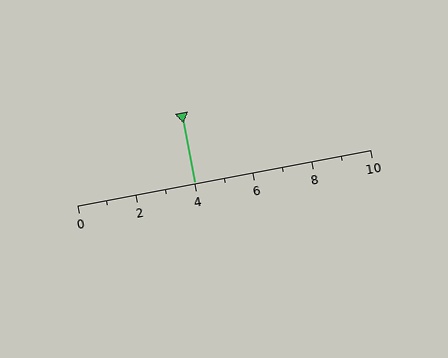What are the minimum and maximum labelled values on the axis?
The axis runs from 0 to 10.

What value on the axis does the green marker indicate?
The marker indicates approximately 4.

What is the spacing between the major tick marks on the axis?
The major ticks are spaced 2 apart.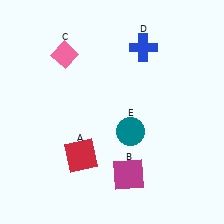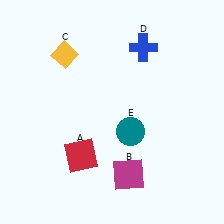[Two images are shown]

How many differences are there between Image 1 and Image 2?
There is 1 difference between the two images.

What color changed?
The diamond (C) changed from pink in Image 1 to yellow in Image 2.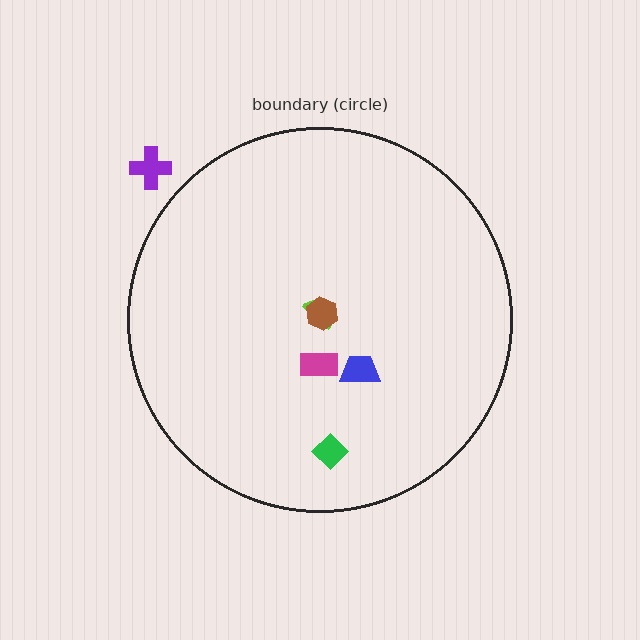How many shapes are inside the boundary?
5 inside, 1 outside.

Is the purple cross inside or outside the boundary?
Outside.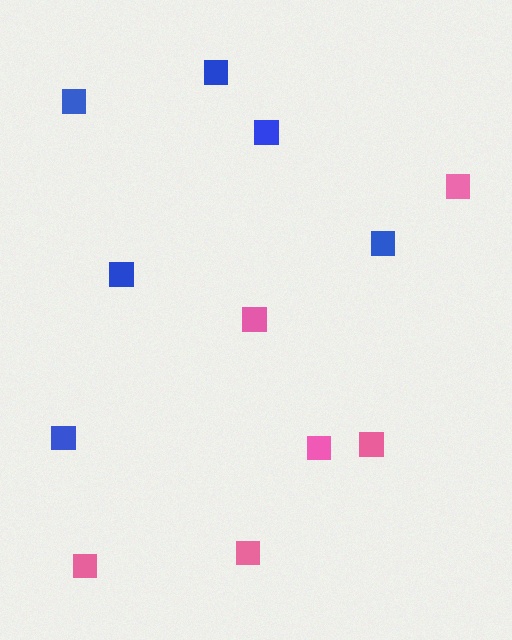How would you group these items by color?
There are 2 groups: one group of pink squares (6) and one group of blue squares (6).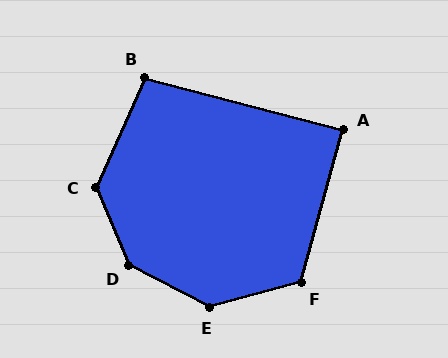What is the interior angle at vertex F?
Approximately 121 degrees (obtuse).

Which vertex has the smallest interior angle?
A, at approximately 89 degrees.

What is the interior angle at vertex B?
Approximately 99 degrees (obtuse).